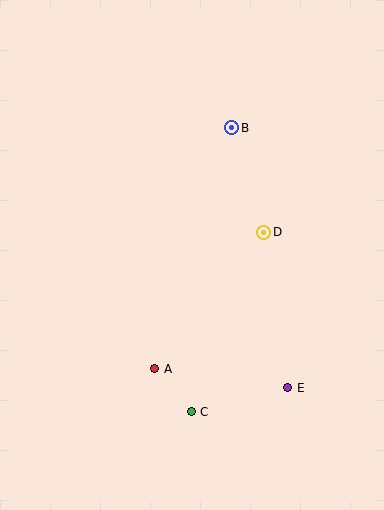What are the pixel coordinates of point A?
Point A is at (155, 369).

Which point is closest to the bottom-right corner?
Point E is closest to the bottom-right corner.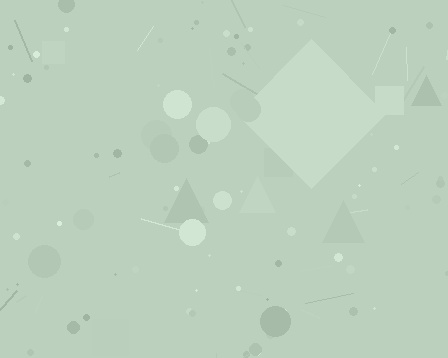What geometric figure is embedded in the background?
A diamond is embedded in the background.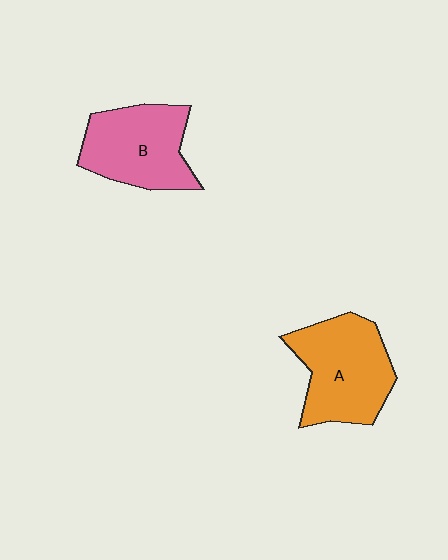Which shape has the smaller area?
Shape B (pink).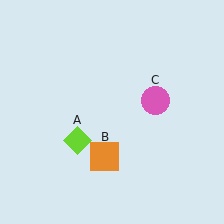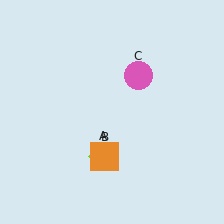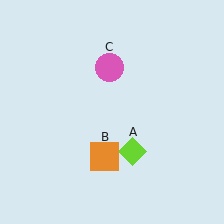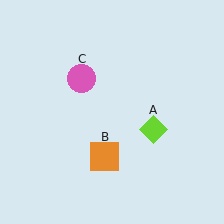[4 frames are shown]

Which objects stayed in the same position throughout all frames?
Orange square (object B) remained stationary.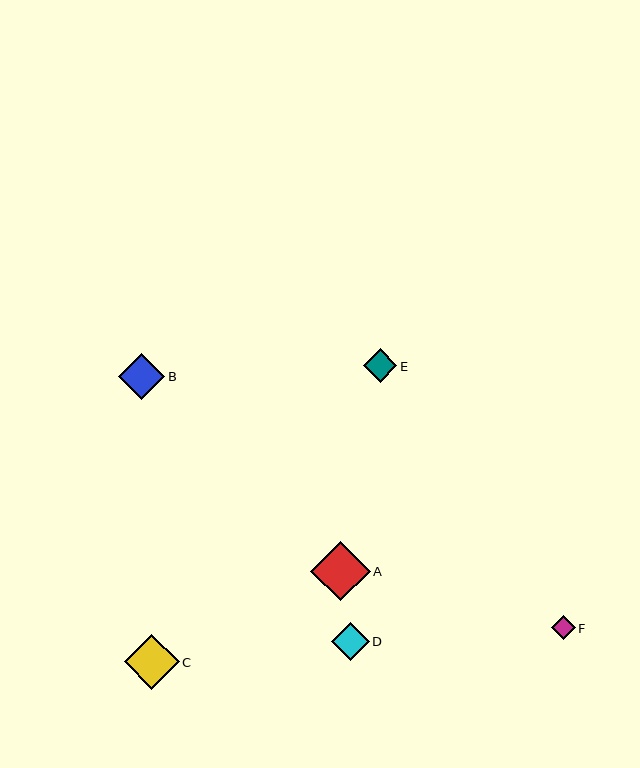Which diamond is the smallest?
Diamond F is the smallest with a size of approximately 24 pixels.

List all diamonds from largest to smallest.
From largest to smallest: A, C, B, D, E, F.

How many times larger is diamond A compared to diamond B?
Diamond A is approximately 1.3 times the size of diamond B.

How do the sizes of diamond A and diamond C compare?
Diamond A and diamond C are approximately the same size.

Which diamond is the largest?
Diamond A is the largest with a size of approximately 59 pixels.